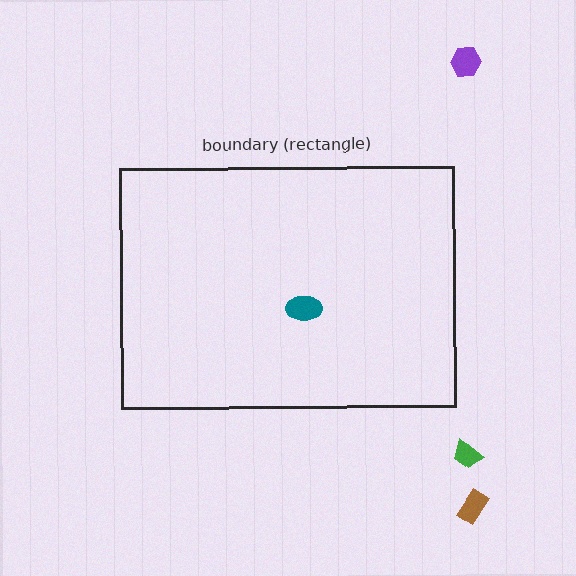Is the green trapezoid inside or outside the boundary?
Outside.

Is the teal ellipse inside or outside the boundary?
Inside.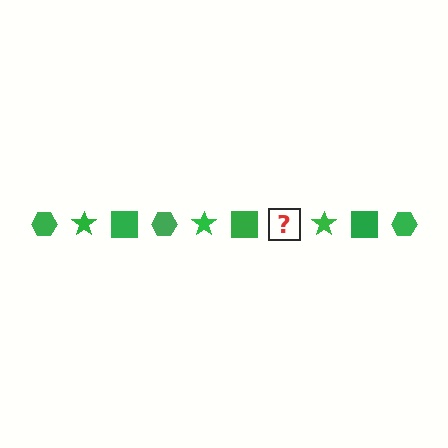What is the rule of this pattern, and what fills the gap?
The rule is that the pattern cycles through hexagon, star, square shapes in green. The gap should be filled with a green hexagon.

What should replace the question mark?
The question mark should be replaced with a green hexagon.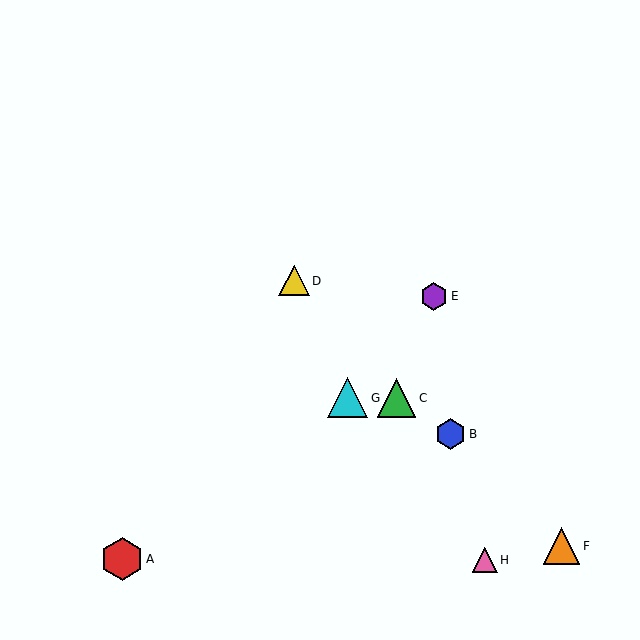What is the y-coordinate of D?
Object D is at y≈281.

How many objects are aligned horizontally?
2 objects (C, G) are aligned horizontally.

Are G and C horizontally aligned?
Yes, both are at y≈398.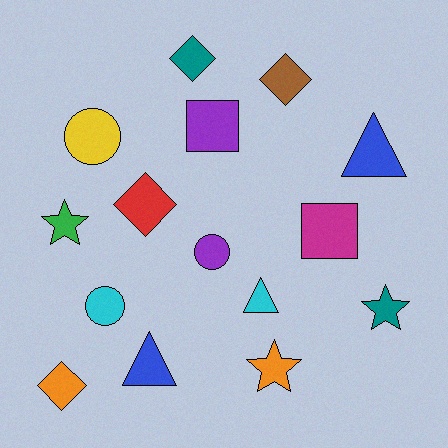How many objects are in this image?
There are 15 objects.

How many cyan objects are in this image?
There are 2 cyan objects.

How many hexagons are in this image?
There are no hexagons.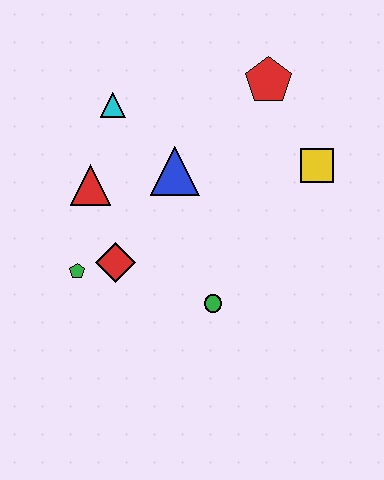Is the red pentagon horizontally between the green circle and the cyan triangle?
No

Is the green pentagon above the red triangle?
No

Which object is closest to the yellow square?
The red pentagon is closest to the yellow square.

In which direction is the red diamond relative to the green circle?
The red diamond is to the left of the green circle.